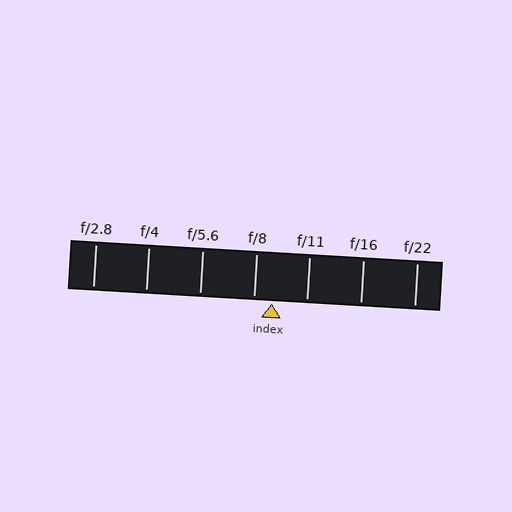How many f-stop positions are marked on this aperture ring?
There are 7 f-stop positions marked.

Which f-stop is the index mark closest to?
The index mark is closest to f/8.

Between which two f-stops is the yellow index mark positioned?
The index mark is between f/8 and f/11.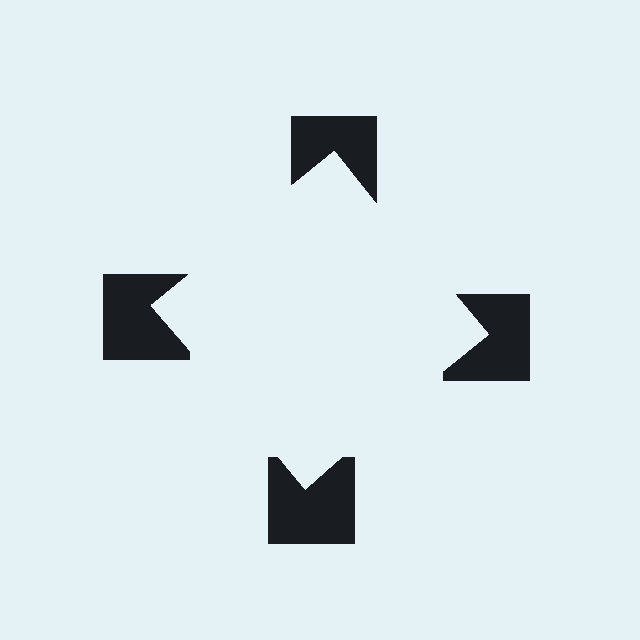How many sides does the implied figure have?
4 sides.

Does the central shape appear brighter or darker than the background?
It typically appears slightly brighter than the background, even though no actual brightness change is drawn.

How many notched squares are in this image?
There are 4 — one at each vertex of the illusory square.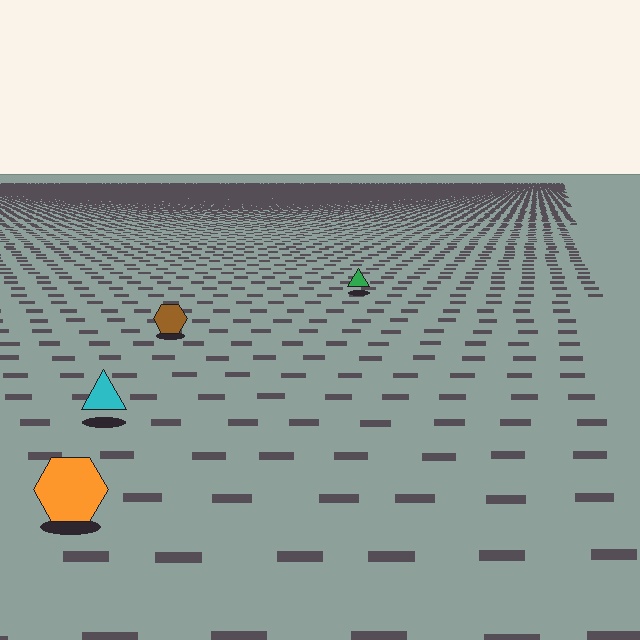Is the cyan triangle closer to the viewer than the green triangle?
Yes. The cyan triangle is closer — you can tell from the texture gradient: the ground texture is coarser near it.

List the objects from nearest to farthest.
From nearest to farthest: the orange hexagon, the cyan triangle, the brown hexagon, the green triangle.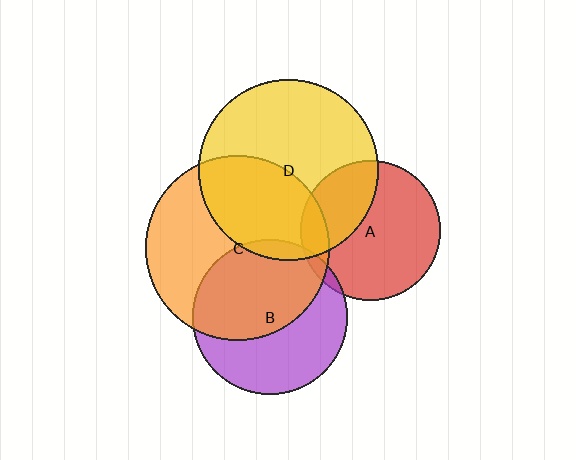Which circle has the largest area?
Circle C (orange).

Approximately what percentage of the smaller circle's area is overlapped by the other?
Approximately 55%.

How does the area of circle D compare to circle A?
Approximately 1.7 times.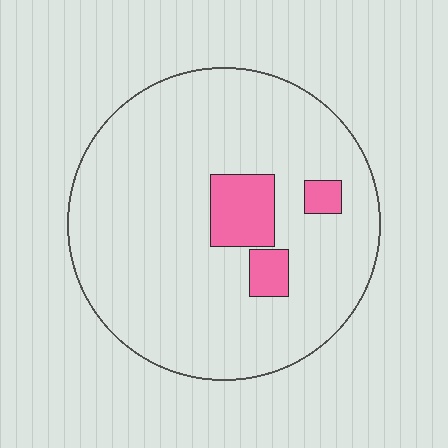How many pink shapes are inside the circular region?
3.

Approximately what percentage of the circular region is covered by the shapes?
Approximately 10%.